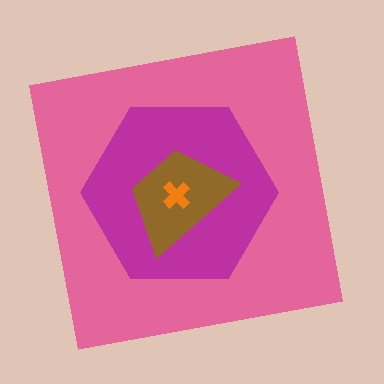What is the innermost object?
The orange cross.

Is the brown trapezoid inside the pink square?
Yes.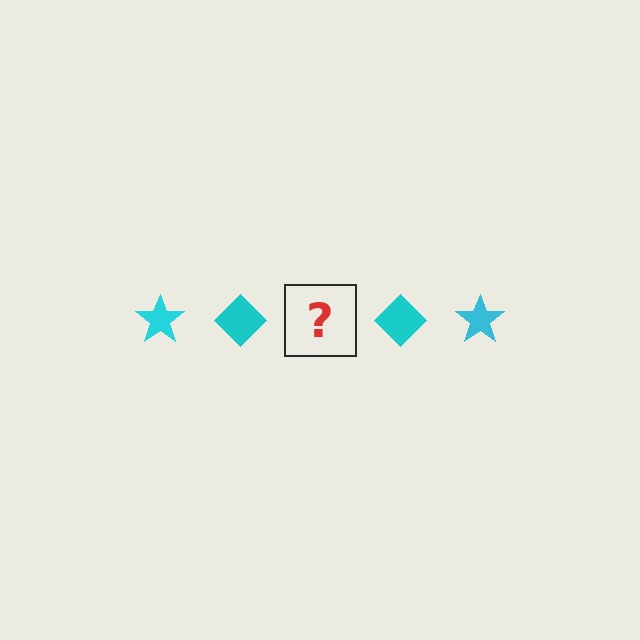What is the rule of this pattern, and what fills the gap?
The rule is that the pattern cycles through star, diamond shapes in cyan. The gap should be filled with a cyan star.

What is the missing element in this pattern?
The missing element is a cyan star.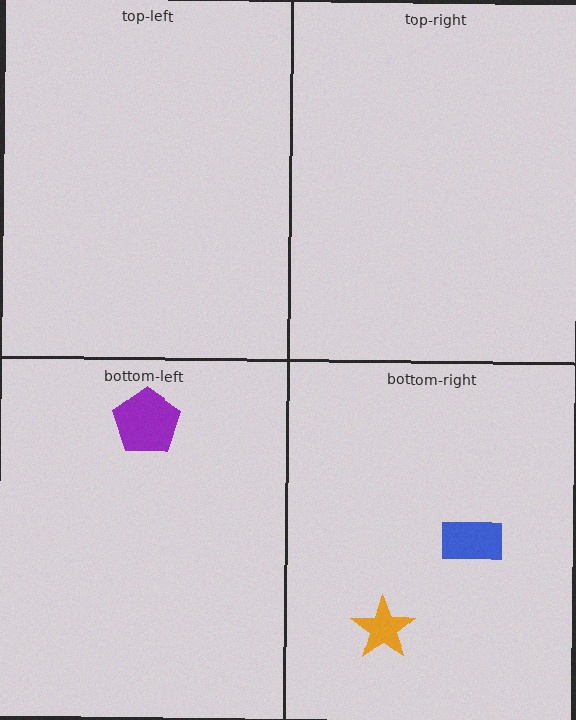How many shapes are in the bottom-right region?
2.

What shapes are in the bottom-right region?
The orange star, the blue rectangle.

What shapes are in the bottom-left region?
The purple pentagon.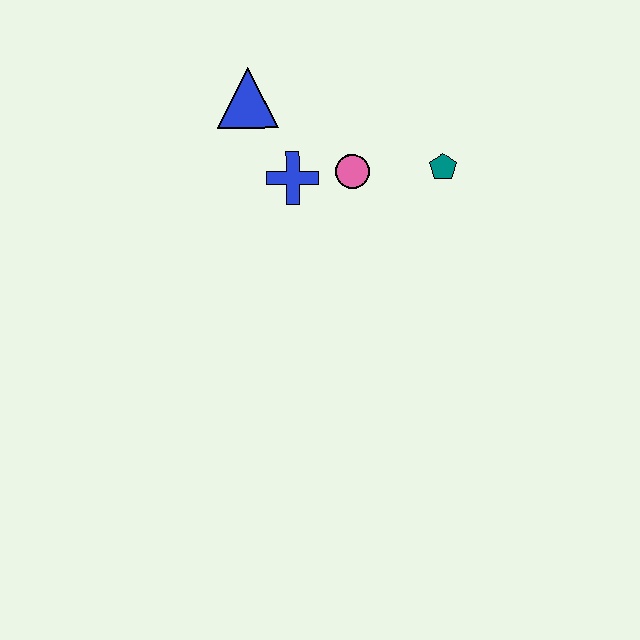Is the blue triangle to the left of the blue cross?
Yes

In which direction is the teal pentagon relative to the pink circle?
The teal pentagon is to the right of the pink circle.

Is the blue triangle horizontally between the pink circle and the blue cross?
No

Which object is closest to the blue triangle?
The blue cross is closest to the blue triangle.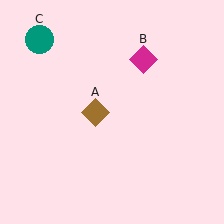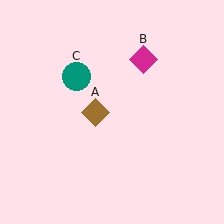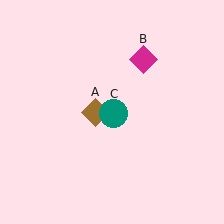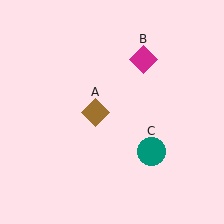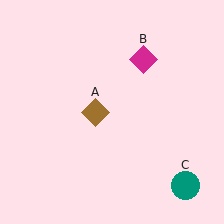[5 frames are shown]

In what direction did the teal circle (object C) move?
The teal circle (object C) moved down and to the right.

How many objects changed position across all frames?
1 object changed position: teal circle (object C).